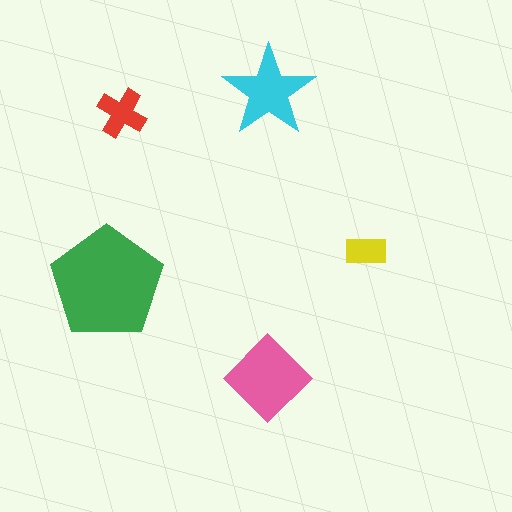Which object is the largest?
The green pentagon.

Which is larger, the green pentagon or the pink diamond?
The green pentagon.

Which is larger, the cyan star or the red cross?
The cyan star.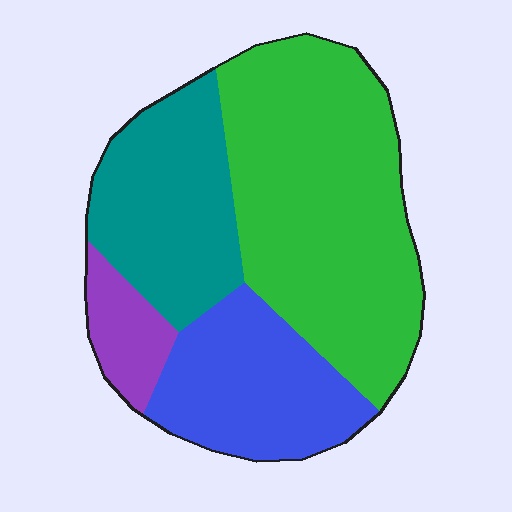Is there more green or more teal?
Green.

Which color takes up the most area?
Green, at roughly 45%.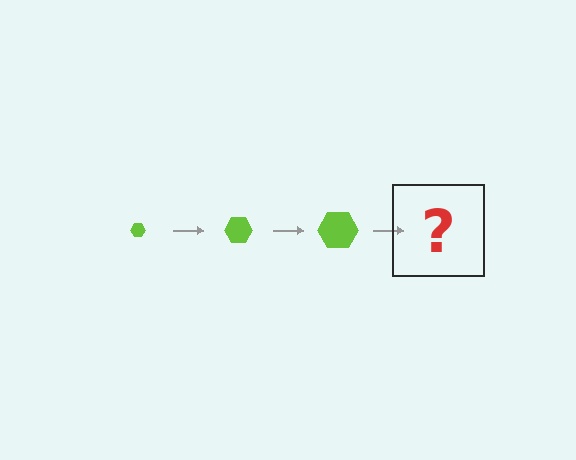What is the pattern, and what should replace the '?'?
The pattern is that the hexagon gets progressively larger each step. The '?' should be a lime hexagon, larger than the previous one.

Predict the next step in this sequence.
The next step is a lime hexagon, larger than the previous one.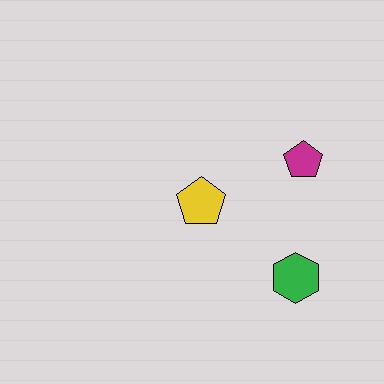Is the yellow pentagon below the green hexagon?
No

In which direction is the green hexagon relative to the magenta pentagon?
The green hexagon is below the magenta pentagon.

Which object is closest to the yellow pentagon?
The magenta pentagon is closest to the yellow pentagon.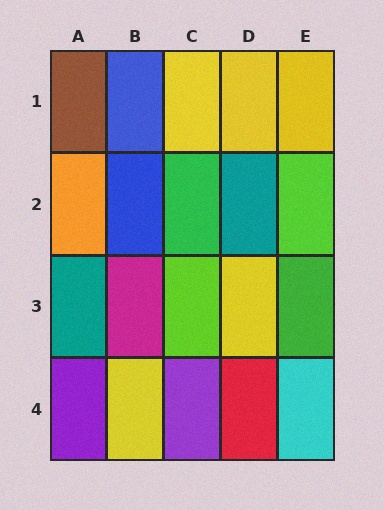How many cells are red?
1 cell is red.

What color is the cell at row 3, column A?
Teal.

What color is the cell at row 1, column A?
Brown.